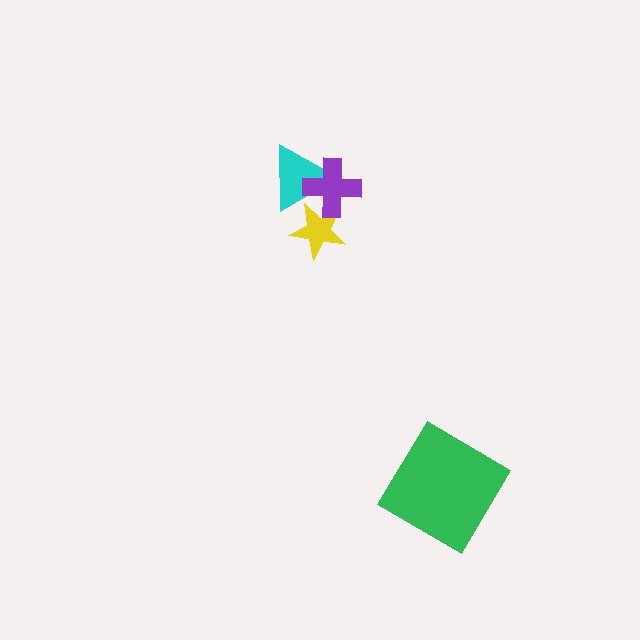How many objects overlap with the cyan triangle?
2 objects overlap with the cyan triangle.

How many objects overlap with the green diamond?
0 objects overlap with the green diamond.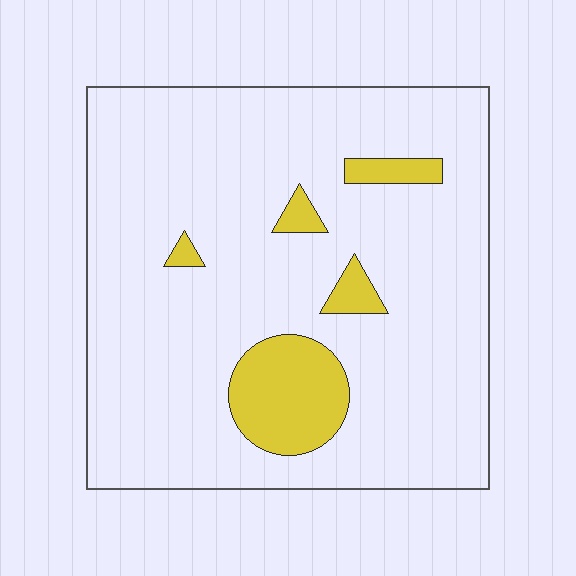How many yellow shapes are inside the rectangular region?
5.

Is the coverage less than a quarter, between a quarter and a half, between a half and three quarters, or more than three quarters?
Less than a quarter.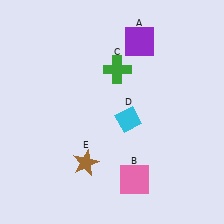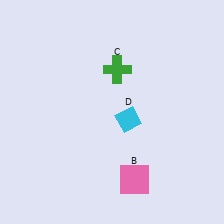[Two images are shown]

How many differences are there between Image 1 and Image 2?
There are 2 differences between the two images.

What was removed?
The brown star (E), the purple square (A) were removed in Image 2.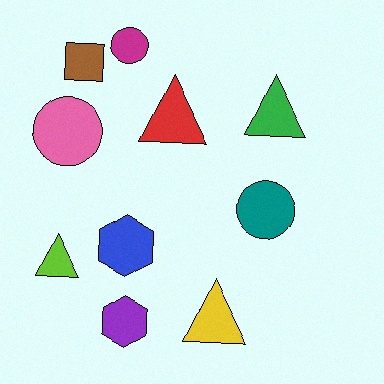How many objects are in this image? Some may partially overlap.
There are 10 objects.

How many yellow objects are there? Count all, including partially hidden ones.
There is 1 yellow object.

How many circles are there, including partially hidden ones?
There are 3 circles.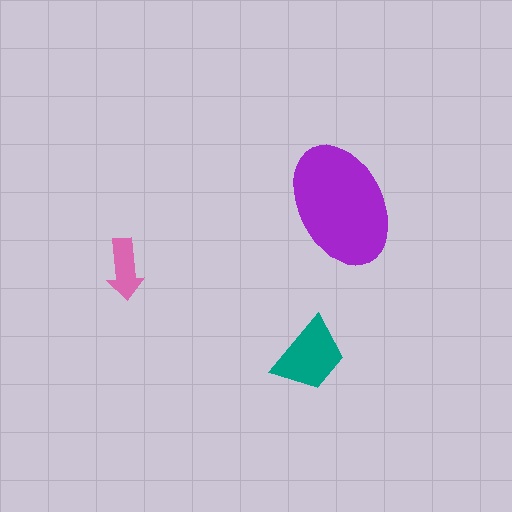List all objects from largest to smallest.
The purple ellipse, the teal trapezoid, the pink arrow.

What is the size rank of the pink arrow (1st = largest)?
3rd.